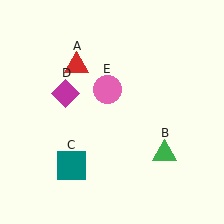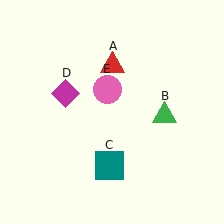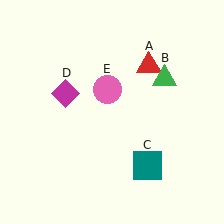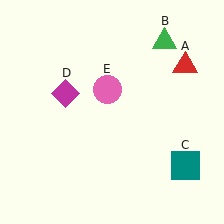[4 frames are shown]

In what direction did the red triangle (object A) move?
The red triangle (object A) moved right.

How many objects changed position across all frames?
3 objects changed position: red triangle (object A), green triangle (object B), teal square (object C).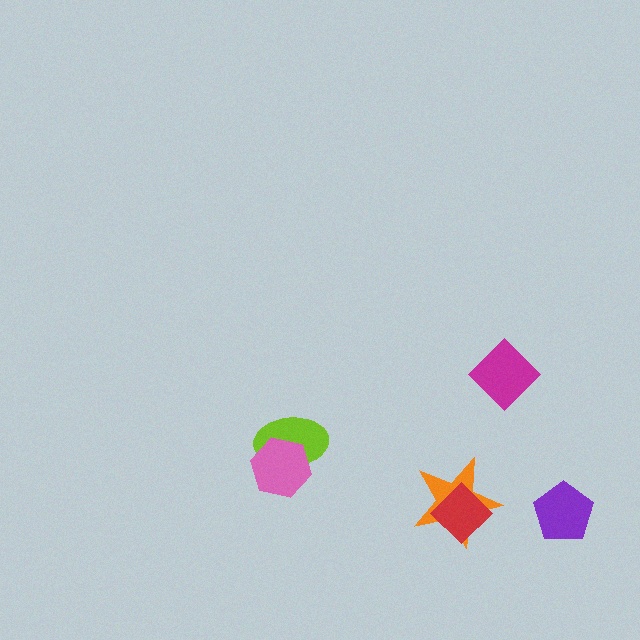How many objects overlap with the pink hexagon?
1 object overlaps with the pink hexagon.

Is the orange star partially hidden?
Yes, it is partially covered by another shape.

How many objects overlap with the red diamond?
1 object overlaps with the red diamond.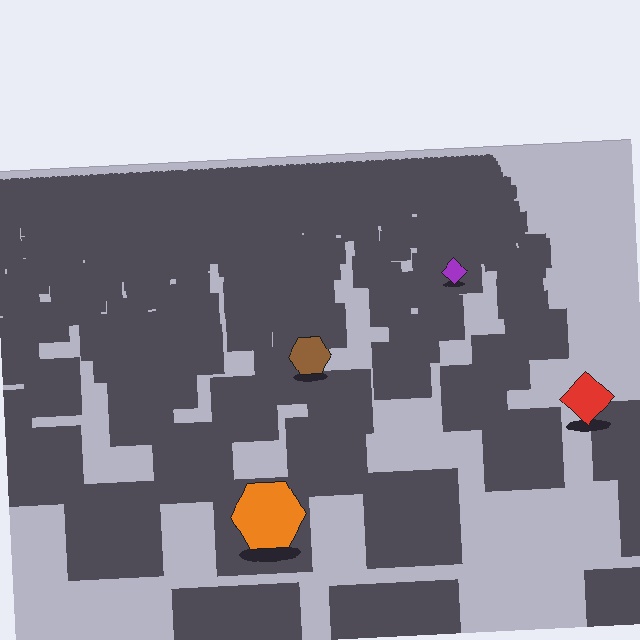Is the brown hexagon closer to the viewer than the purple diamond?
Yes. The brown hexagon is closer — you can tell from the texture gradient: the ground texture is coarser near it.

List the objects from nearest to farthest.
From nearest to farthest: the orange hexagon, the red diamond, the brown hexagon, the purple diamond.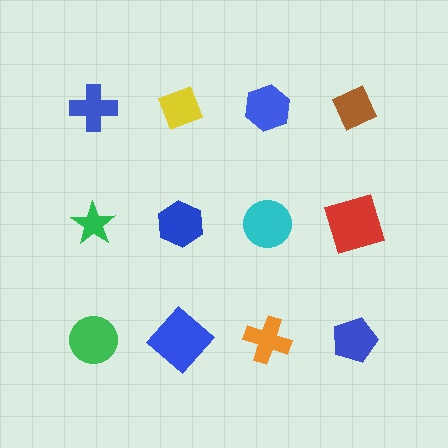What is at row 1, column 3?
A blue hexagon.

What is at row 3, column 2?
A blue diamond.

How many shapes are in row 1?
4 shapes.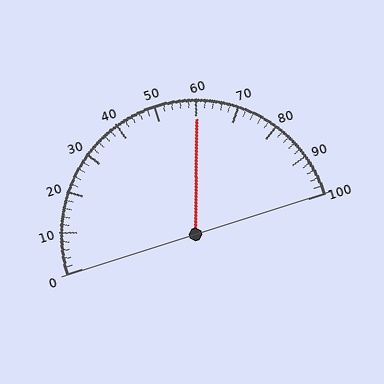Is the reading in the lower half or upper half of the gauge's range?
The reading is in the upper half of the range (0 to 100).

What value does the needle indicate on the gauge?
The needle indicates approximately 60.